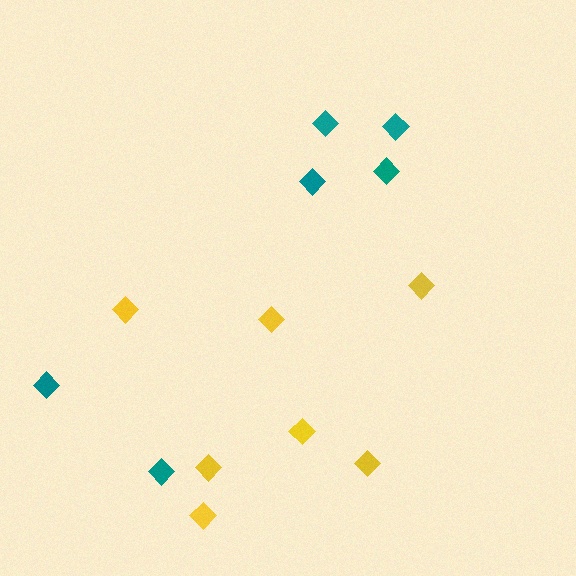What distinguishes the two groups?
There are 2 groups: one group of teal diamonds (6) and one group of yellow diamonds (7).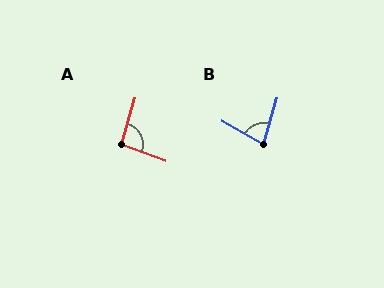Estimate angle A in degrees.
Approximately 94 degrees.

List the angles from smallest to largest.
B (76°), A (94°).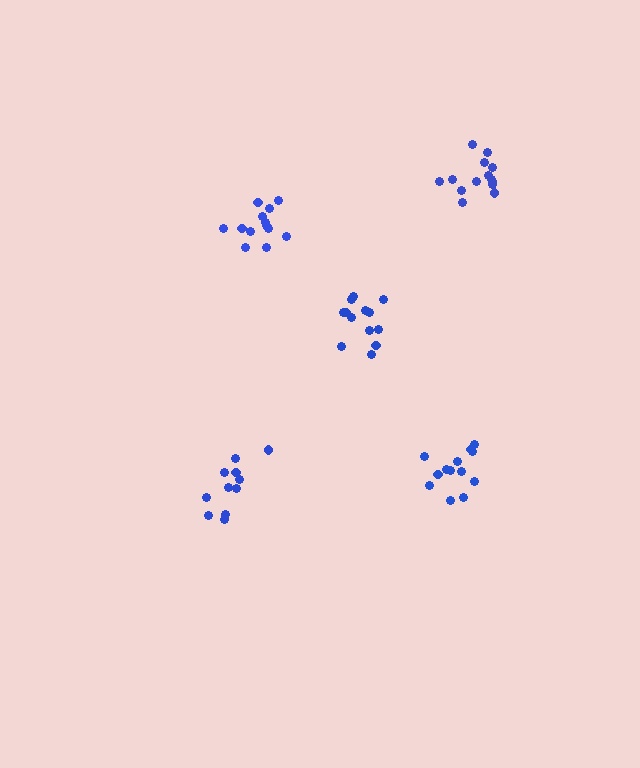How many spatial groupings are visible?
There are 5 spatial groupings.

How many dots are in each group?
Group 1: 14 dots, Group 2: 13 dots, Group 3: 11 dots, Group 4: 13 dots, Group 5: 13 dots (64 total).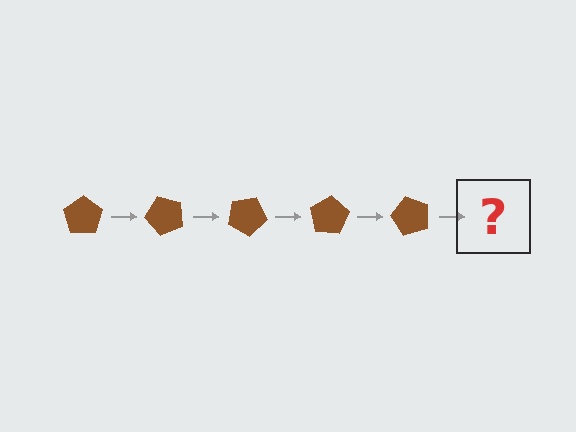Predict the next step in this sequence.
The next step is a brown pentagon rotated 250 degrees.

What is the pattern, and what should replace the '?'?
The pattern is that the pentagon rotates 50 degrees each step. The '?' should be a brown pentagon rotated 250 degrees.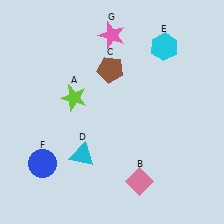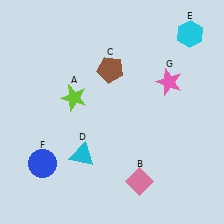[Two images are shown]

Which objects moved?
The objects that moved are: the cyan hexagon (E), the pink star (G).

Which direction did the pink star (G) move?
The pink star (G) moved right.